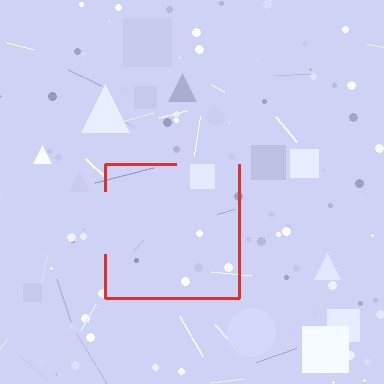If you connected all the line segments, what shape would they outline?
They would outline a square.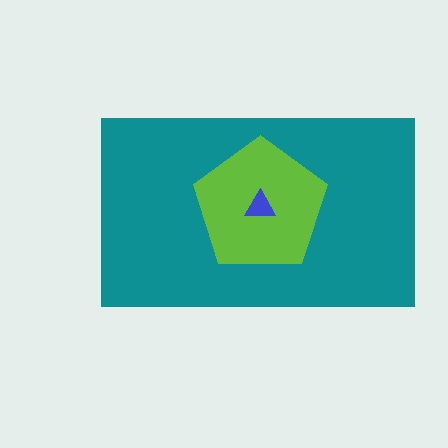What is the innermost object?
The blue triangle.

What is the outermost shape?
The teal rectangle.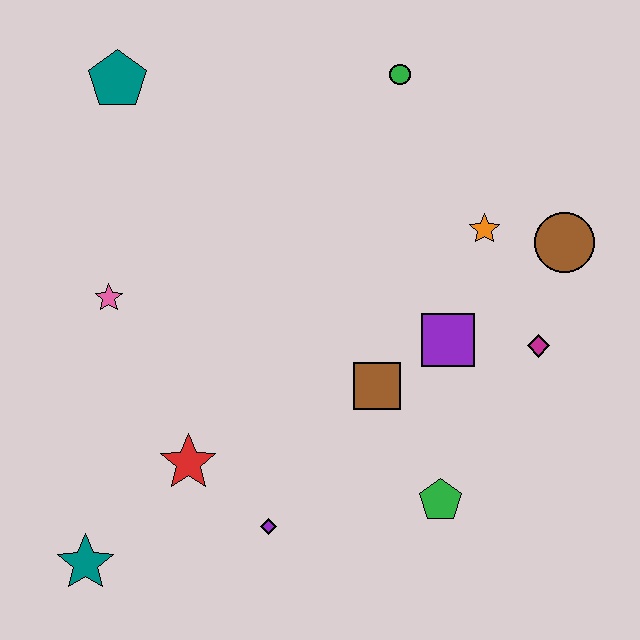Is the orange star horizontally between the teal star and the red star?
No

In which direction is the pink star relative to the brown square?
The pink star is to the left of the brown square.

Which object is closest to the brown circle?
The orange star is closest to the brown circle.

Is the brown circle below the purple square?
No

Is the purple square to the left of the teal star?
No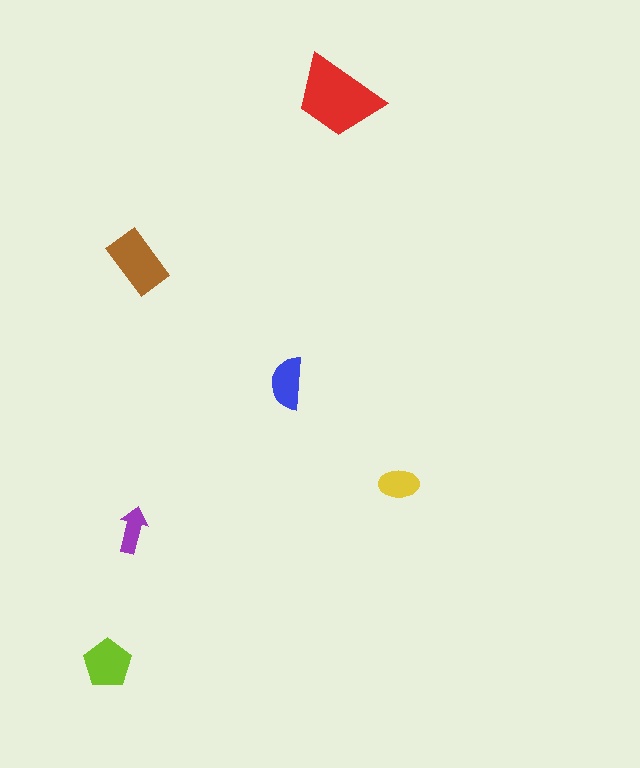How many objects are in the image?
There are 6 objects in the image.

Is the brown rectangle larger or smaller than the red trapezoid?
Smaller.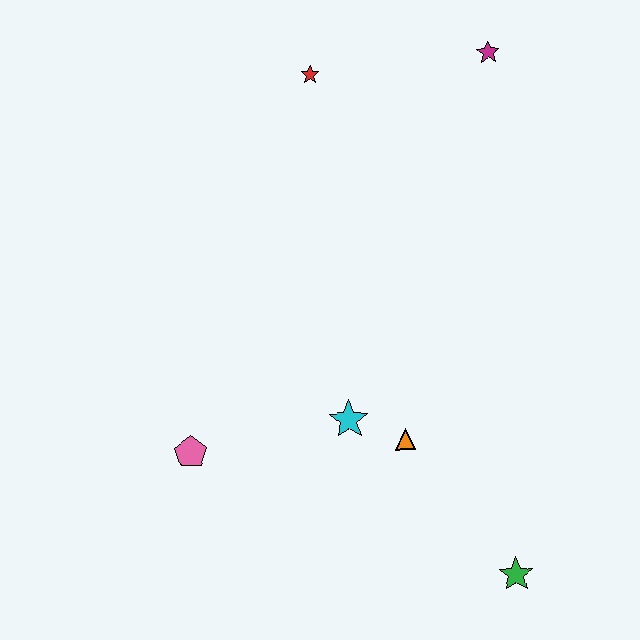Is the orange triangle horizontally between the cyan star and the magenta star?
Yes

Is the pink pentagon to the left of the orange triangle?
Yes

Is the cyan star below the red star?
Yes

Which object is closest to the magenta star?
The red star is closest to the magenta star.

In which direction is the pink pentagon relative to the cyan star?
The pink pentagon is to the left of the cyan star.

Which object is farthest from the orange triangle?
The magenta star is farthest from the orange triangle.